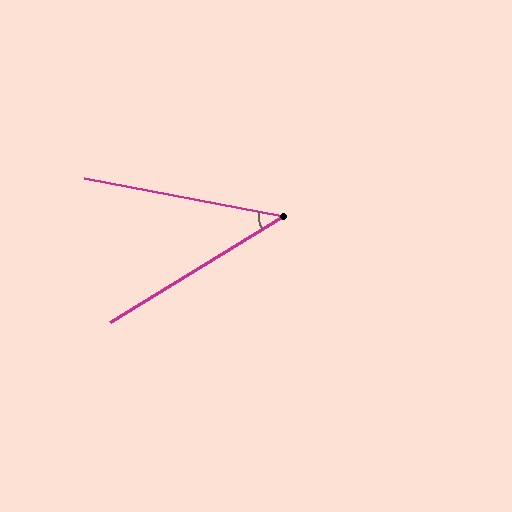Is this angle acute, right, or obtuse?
It is acute.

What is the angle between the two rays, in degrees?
Approximately 42 degrees.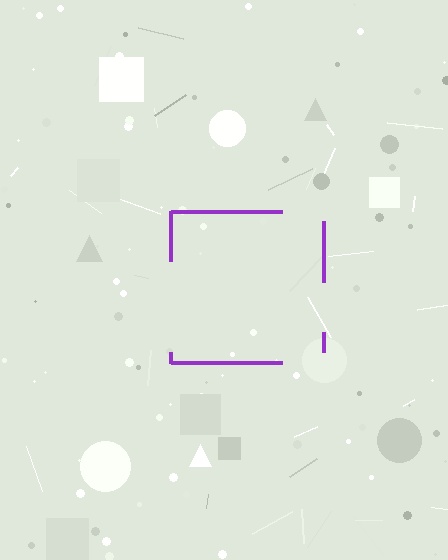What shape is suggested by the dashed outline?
The dashed outline suggests a square.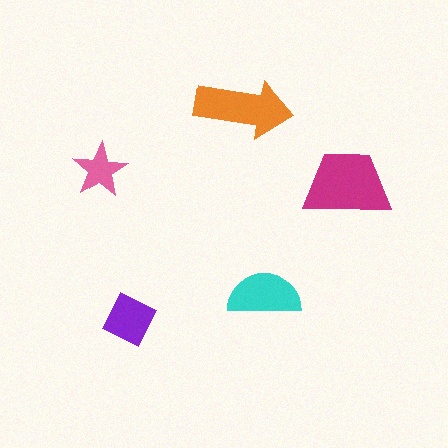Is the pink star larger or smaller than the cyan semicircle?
Smaller.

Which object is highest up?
The orange arrow is topmost.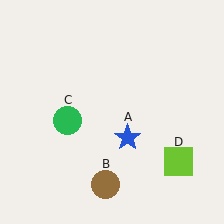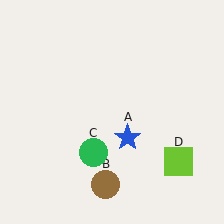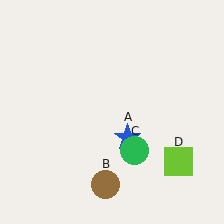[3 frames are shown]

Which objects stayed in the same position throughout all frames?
Blue star (object A) and brown circle (object B) and lime square (object D) remained stationary.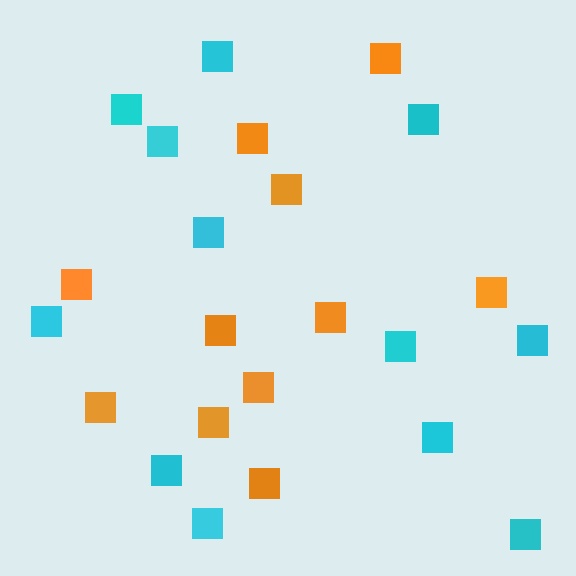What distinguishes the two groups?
There are 2 groups: one group of orange squares (11) and one group of cyan squares (12).